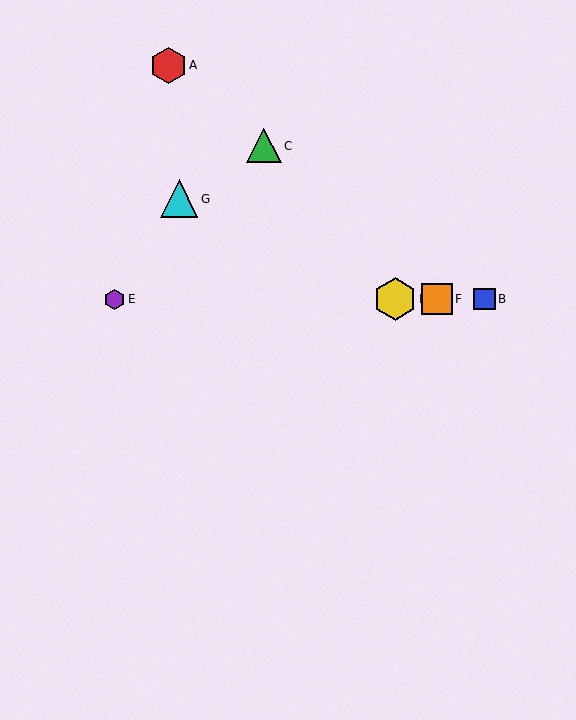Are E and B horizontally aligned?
Yes, both are at y≈299.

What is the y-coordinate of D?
Object D is at y≈299.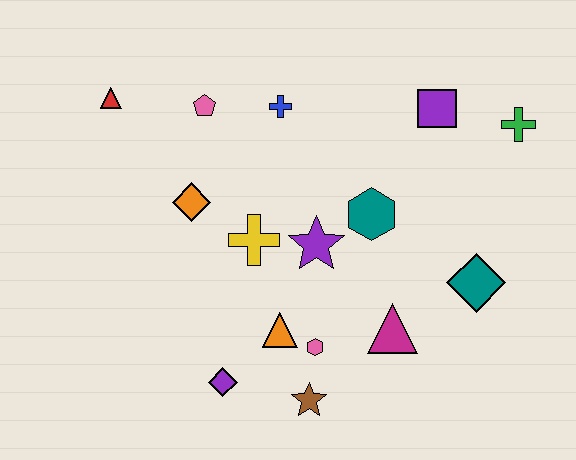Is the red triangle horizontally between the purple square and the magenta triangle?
No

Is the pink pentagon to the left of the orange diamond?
No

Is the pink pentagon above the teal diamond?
Yes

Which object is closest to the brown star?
The pink hexagon is closest to the brown star.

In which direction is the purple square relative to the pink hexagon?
The purple square is above the pink hexagon.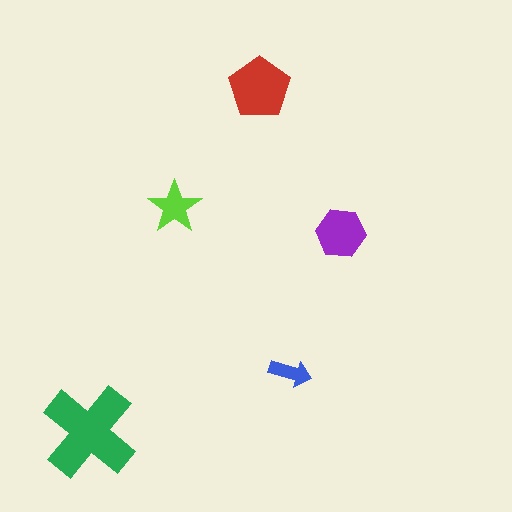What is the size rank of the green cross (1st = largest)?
1st.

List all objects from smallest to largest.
The blue arrow, the lime star, the purple hexagon, the red pentagon, the green cross.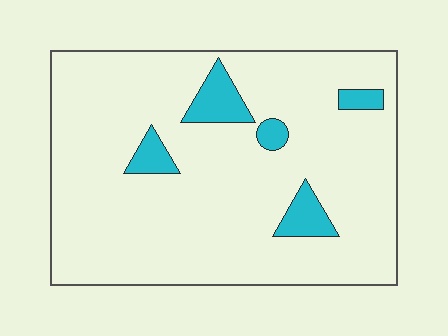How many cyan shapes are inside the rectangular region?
5.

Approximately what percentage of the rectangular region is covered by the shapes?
Approximately 10%.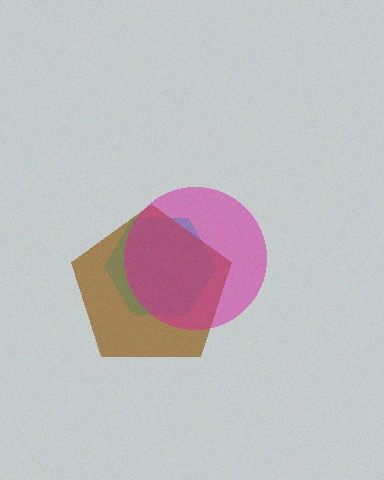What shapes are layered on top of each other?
The layered shapes are: a cyan hexagon, a brown pentagon, a magenta circle.